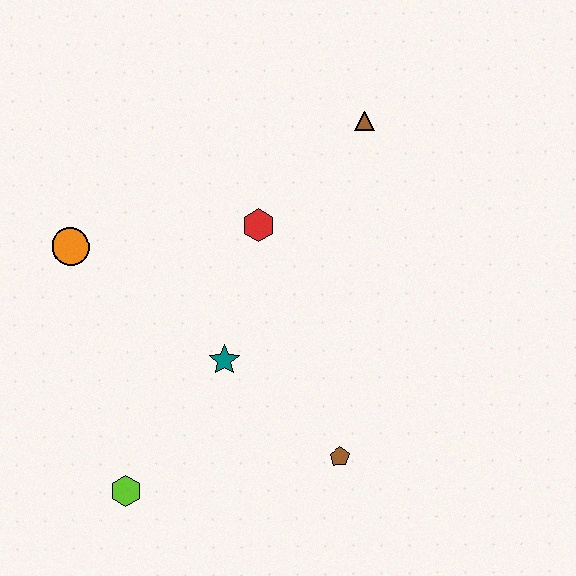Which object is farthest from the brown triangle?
The lime hexagon is farthest from the brown triangle.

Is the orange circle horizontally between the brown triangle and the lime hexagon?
No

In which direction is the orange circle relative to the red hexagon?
The orange circle is to the left of the red hexagon.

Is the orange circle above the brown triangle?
No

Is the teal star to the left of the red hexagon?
Yes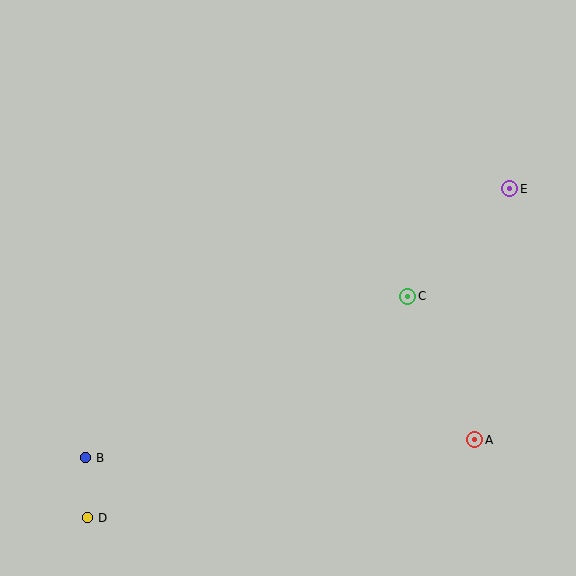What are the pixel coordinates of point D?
Point D is at (88, 518).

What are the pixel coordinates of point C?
Point C is at (408, 296).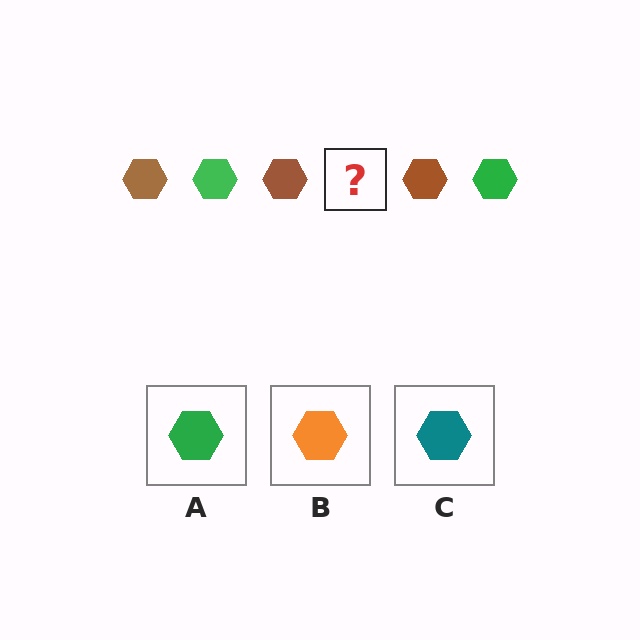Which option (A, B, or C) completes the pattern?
A.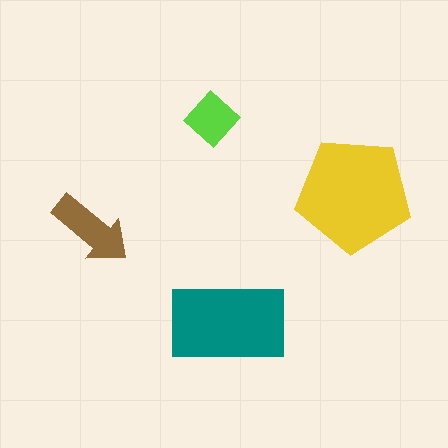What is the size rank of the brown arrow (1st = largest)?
3rd.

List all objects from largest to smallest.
The yellow pentagon, the teal rectangle, the brown arrow, the lime diamond.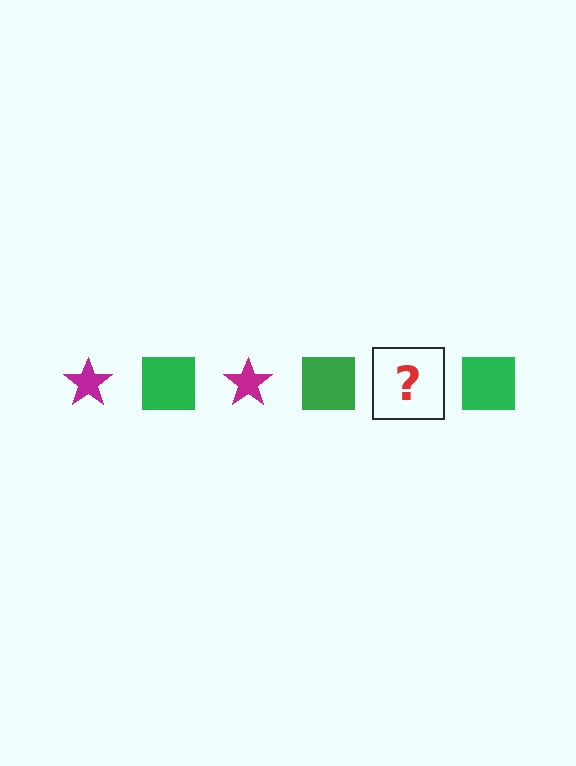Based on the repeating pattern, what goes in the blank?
The blank should be a magenta star.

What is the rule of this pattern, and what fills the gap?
The rule is that the pattern alternates between magenta star and green square. The gap should be filled with a magenta star.